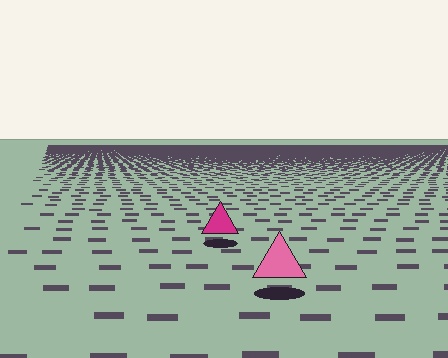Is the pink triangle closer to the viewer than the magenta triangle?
Yes. The pink triangle is closer — you can tell from the texture gradient: the ground texture is coarser near it.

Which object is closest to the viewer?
The pink triangle is closest. The texture marks near it are larger and more spread out.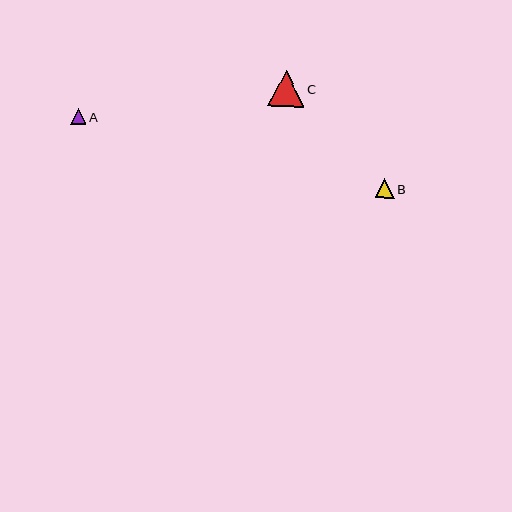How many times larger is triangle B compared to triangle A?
Triangle B is approximately 1.2 times the size of triangle A.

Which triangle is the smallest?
Triangle A is the smallest with a size of approximately 16 pixels.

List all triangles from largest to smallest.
From largest to smallest: C, B, A.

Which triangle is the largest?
Triangle C is the largest with a size of approximately 37 pixels.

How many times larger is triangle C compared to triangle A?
Triangle C is approximately 2.3 times the size of triangle A.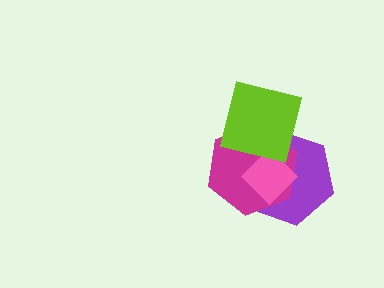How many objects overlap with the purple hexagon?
3 objects overlap with the purple hexagon.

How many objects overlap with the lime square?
3 objects overlap with the lime square.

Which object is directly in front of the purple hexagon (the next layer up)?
The magenta hexagon is directly in front of the purple hexagon.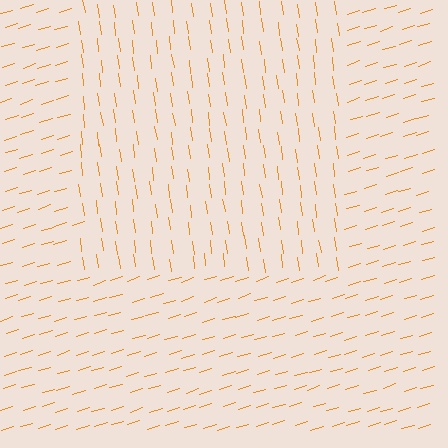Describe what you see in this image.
The image is filled with small orange line segments. A rectangle region in the image has lines oriented differently from the surrounding lines, creating a visible texture boundary.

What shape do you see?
I see a rectangle.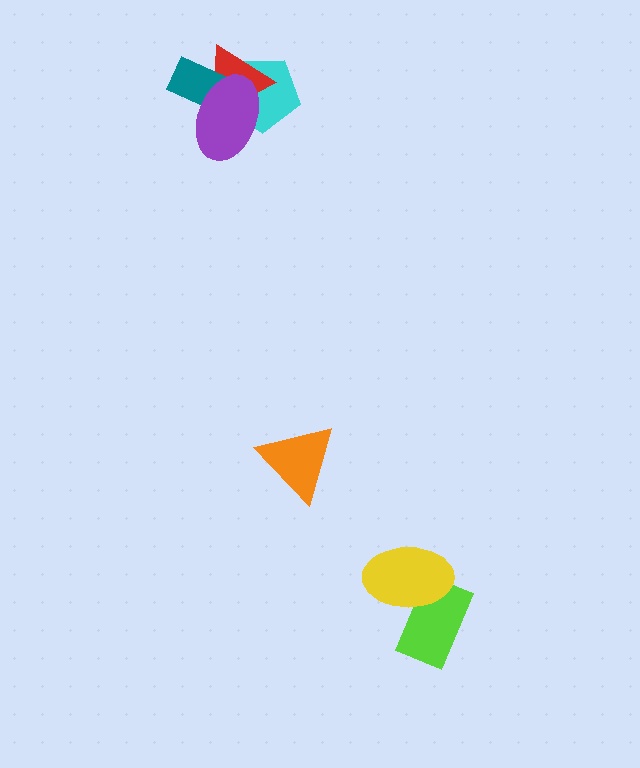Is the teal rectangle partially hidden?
Yes, it is partially covered by another shape.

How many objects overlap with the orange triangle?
0 objects overlap with the orange triangle.